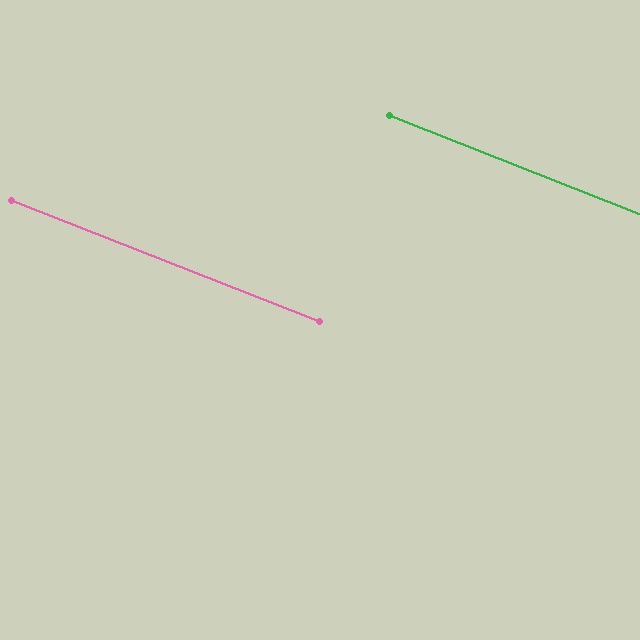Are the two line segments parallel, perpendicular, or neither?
Parallel — their directions differ by only 0.0°.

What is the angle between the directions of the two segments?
Approximately 0 degrees.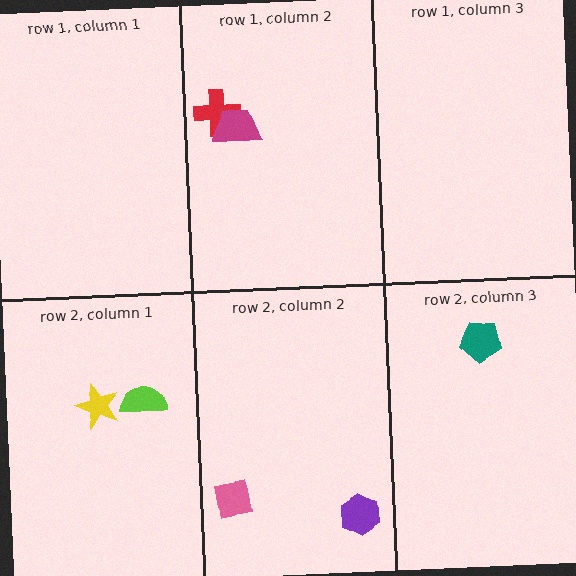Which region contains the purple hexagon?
The row 2, column 2 region.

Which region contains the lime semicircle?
The row 2, column 1 region.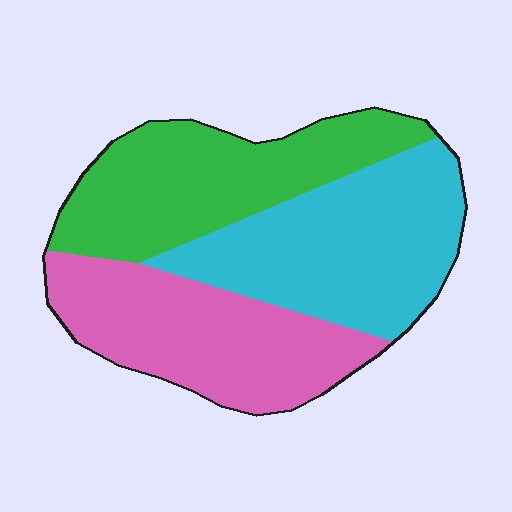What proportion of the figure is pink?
Pink covers 32% of the figure.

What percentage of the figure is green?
Green takes up about one third (1/3) of the figure.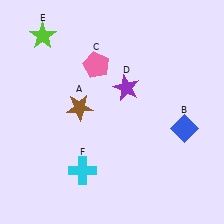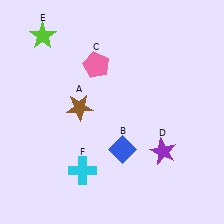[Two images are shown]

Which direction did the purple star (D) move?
The purple star (D) moved down.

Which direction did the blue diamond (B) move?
The blue diamond (B) moved left.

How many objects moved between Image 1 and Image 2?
2 objects moved between the two images.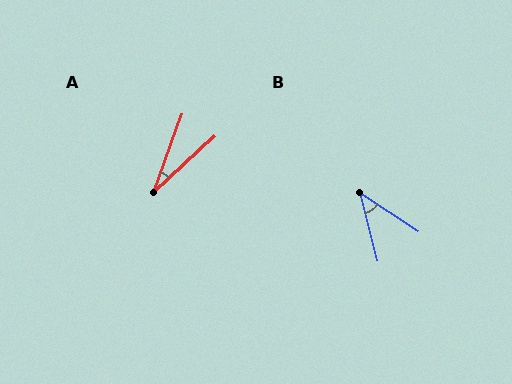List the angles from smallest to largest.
A (28°), B (43°).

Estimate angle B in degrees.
Approximately 43 degrees.